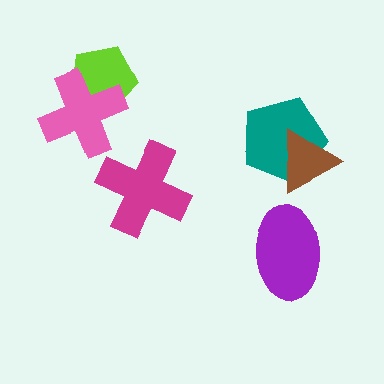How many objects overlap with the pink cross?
1 object overlaps with the pink cross.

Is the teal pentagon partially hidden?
Yes, it is partially covered by another shape.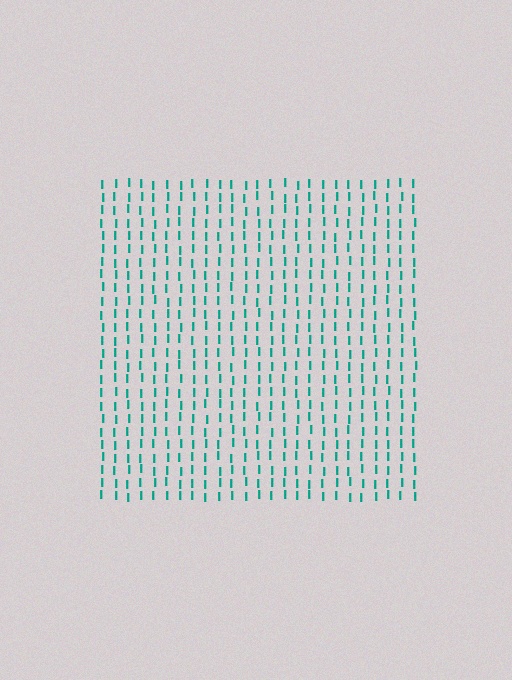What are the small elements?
The small elements are letter I's.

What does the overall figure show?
The overall figure shows a square.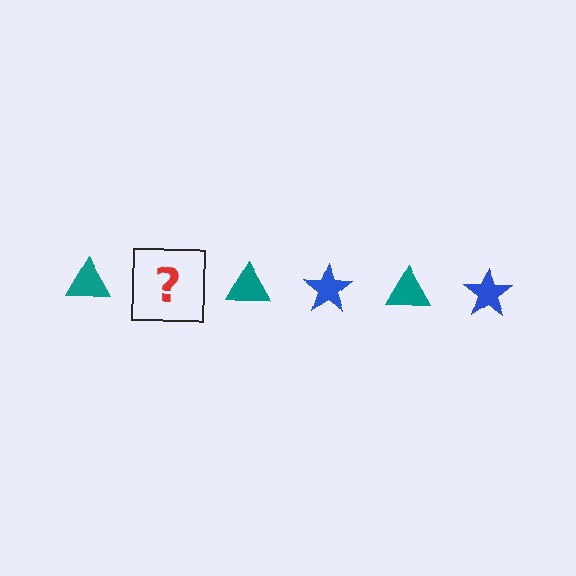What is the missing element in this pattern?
The missing element is a blue star.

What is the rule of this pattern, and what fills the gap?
The rule is that the pattern alternates between teal triangle and blue star. The gap should be filled with a blue star.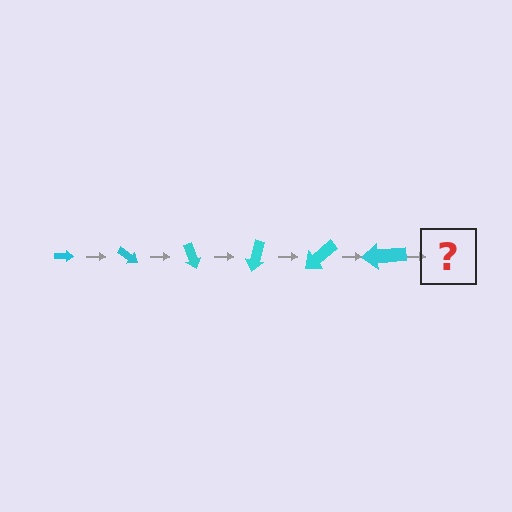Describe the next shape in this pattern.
It should be an arrow, larger than the previous one and rotated 210 degrees from the start.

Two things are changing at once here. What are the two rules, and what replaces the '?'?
The two rules are that the arrow grows larger each step and it rotates 35 degrees each step. The '?' should be an arrow, larger than the previous one and rotated 210 degrees from the start.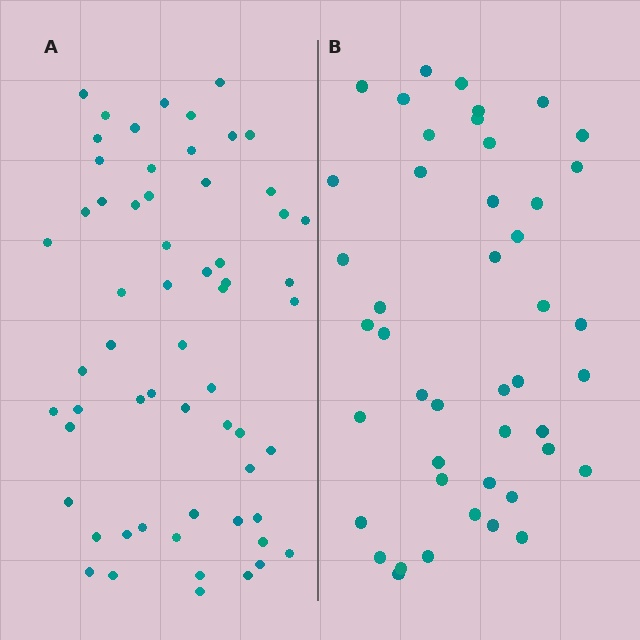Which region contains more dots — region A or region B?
Region A (the left region) has more dots.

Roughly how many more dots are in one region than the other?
Region A has approximately 15 more dots than region B.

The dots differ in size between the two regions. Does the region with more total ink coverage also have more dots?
No. Region B has more total ink coverage because its dots are larger, but region A actually contains more individual dots. Total area can be misleading — the number of items is what matters here.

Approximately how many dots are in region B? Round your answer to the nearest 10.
About 40 dots. (The exact count is 45, which rounds to 40.)